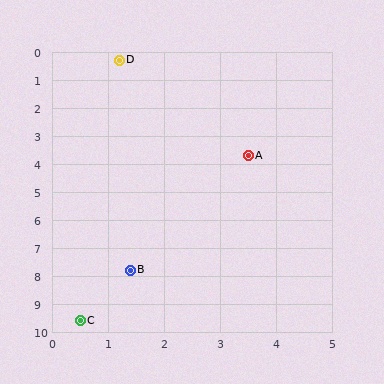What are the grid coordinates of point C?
Point C is at approximately (0.5, 9.6).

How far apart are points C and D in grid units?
Points C and D are about 9.3 grid units apart.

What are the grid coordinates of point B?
Point B is at approximately (1.4, 7.8).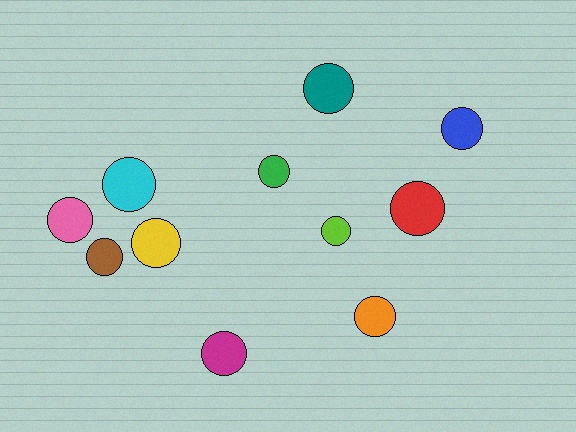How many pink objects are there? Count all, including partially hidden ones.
There is 1 pink object.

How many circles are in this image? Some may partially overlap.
There are 11 circles.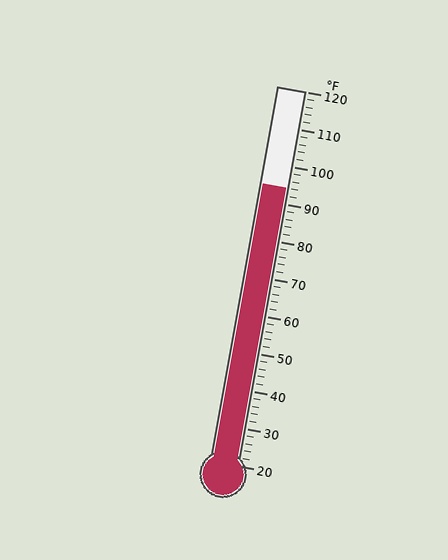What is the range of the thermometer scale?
The thermometer scale ranges from 20°F to 120°F.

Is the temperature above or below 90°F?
The temperature is above 90°F.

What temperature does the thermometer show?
The thermometer shows approximately 94°F.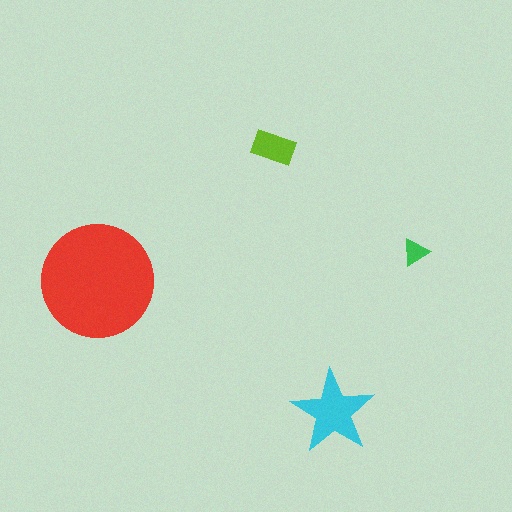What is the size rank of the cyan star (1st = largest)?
2nd.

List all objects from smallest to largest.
The green triangle, the lime rectangle, the cyan star, the red circle.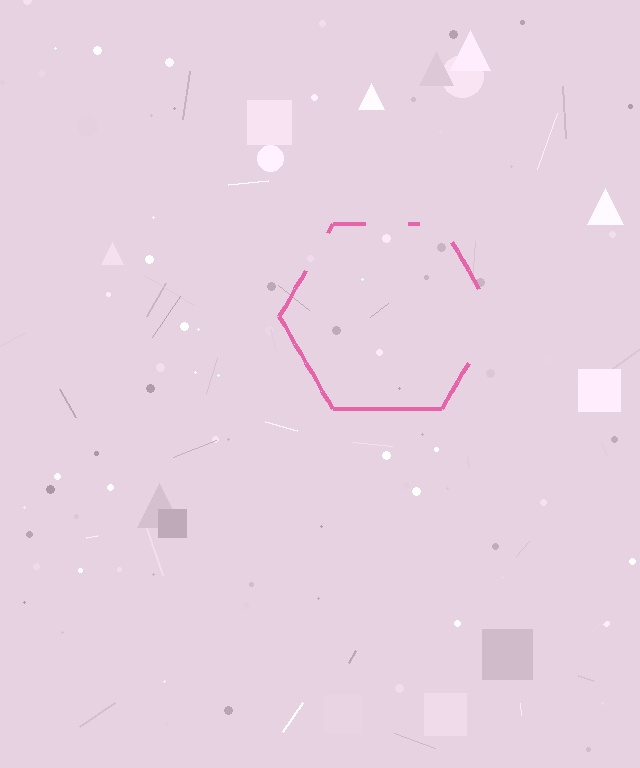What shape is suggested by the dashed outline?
The dashed outline suggests a hexagon.